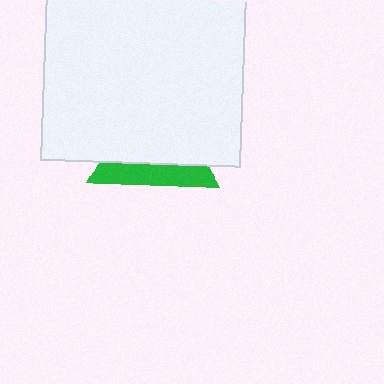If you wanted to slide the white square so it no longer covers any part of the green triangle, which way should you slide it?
Slide it up — that is the most direct way to separate the two shapes.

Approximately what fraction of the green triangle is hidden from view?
Roughly 66% of the green triangle is hidden behind the white square.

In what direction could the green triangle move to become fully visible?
The green triangle could move down. That would shift it out from behind the white square entirely.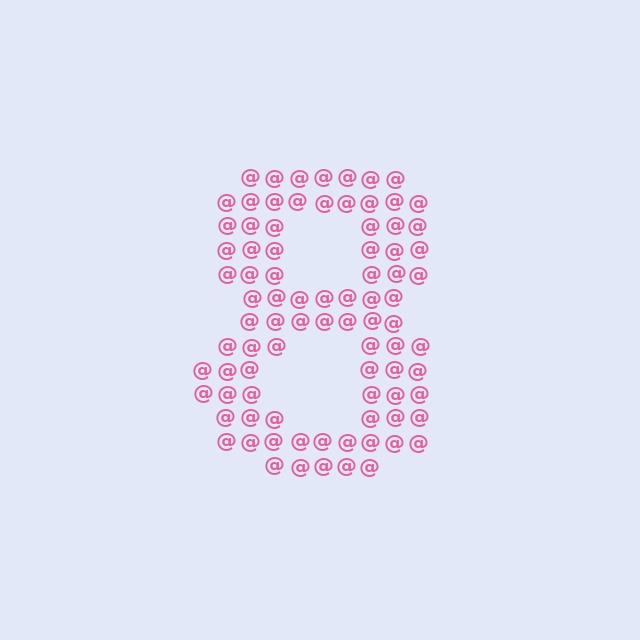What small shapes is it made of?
It is made of small at signs.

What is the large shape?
The large shape is the digit 8.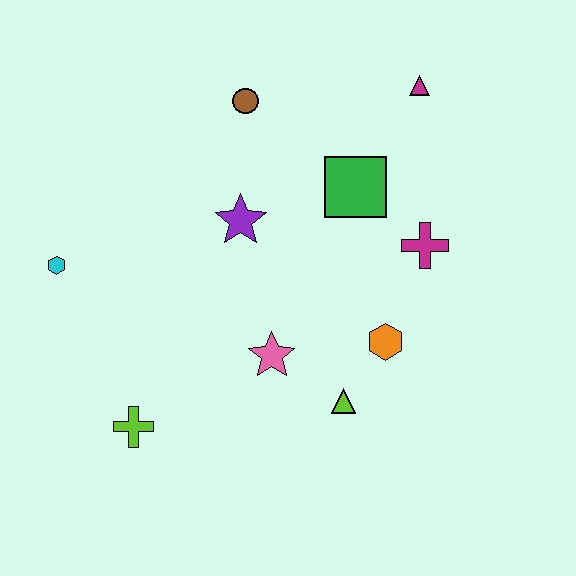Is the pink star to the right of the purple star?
Yes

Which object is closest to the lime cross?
The pink star is closest to the lime cross.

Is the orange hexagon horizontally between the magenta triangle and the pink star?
Yes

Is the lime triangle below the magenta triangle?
Yes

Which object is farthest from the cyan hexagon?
The magenta triangle is farthest from the cyan hexagon.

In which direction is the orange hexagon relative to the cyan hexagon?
The orange hexagon is to the right of the cyan hexagon.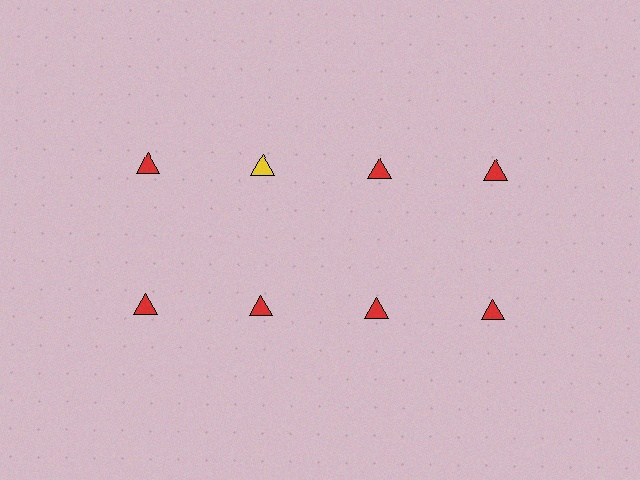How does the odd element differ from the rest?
It has a different color: yellow instead of red.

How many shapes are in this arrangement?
There are 8 shapes arranged in a grid pattern.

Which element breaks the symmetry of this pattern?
The yellow triangle in the top row, second from left column breaks the symmetry. All other shapes are red triangles.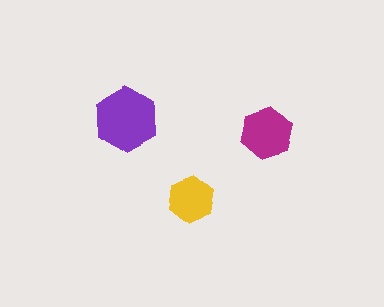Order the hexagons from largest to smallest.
the purple one, the magenta one, the yellow one.